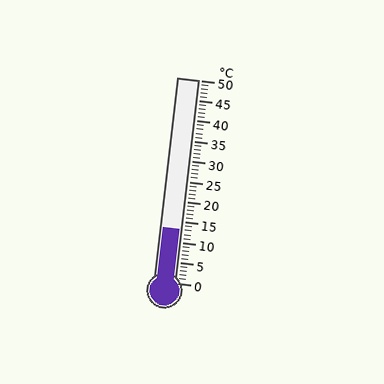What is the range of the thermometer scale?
The thermometer scale ranges from 0°C to 50°C.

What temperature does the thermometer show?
The thermometer shows approximately 13°C.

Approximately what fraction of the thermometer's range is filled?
The thermometer is filled to approximately 25% of its range.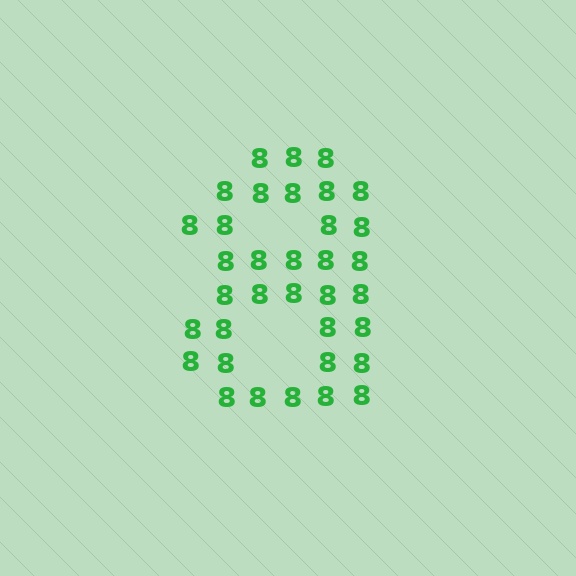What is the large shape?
The large shape is the digit 8.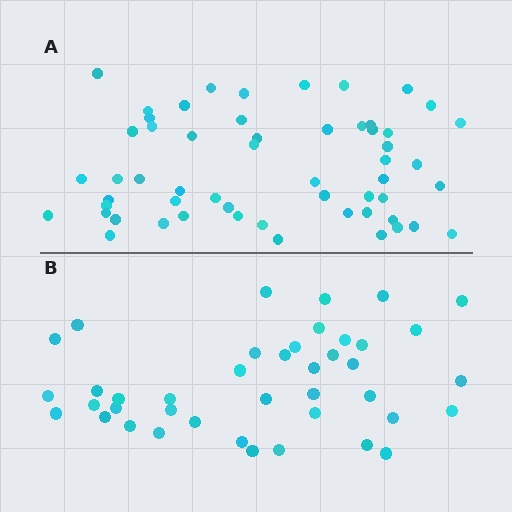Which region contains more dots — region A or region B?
Region A (the top region) has more dots.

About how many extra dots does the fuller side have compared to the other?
Region A has approximately 15 more dots than region B.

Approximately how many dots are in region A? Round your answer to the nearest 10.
About 60 dots. (The exact count is 56, which rounds to 60.)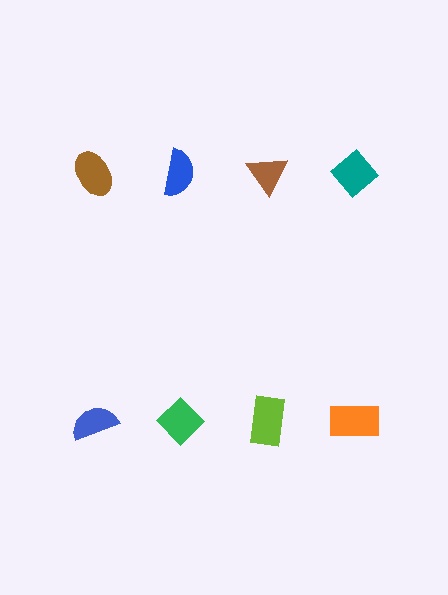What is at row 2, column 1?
A blue semicircle.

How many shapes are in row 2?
4 shapes.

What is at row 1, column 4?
A teal diamond.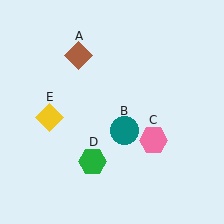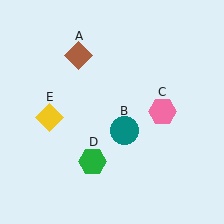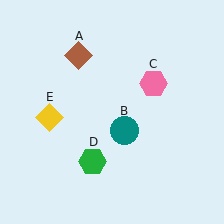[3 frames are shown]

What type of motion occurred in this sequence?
The pink hexagon (object C) rotated counterclockwise around the center of the scene.